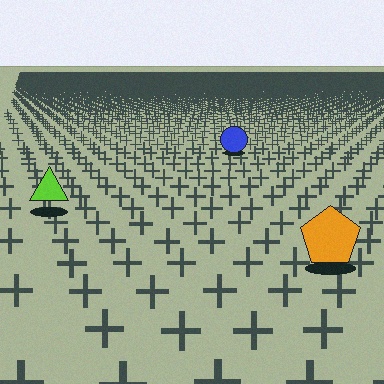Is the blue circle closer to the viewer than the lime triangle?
No. The lime triangle is closer — you can tell from the texture gradient: the ground texture is coarser near it.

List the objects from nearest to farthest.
From nearest to farthest: the orange pentagon, the lime triangle, the blue circle.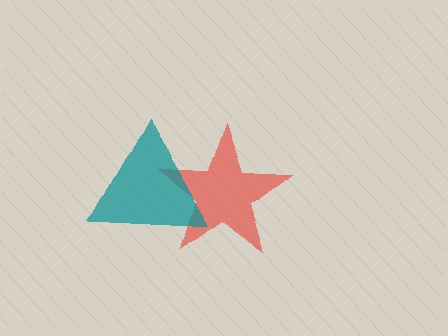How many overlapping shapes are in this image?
There are 2 overlapping shapes in the image.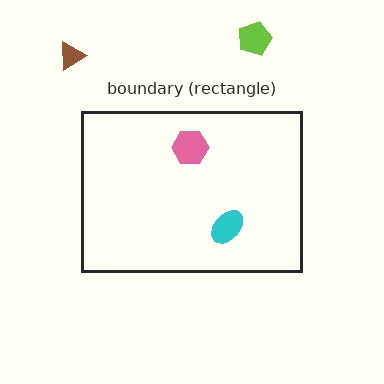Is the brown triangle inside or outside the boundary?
Outside.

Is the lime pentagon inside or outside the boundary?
Outside.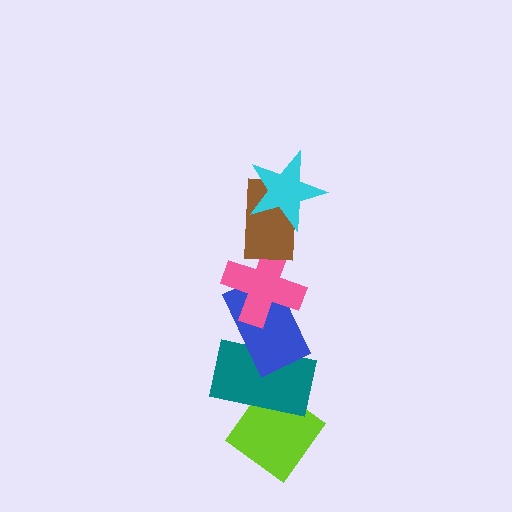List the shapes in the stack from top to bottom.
From top to bottom: the cyan star, the brown rectangle, the pink cross, the blue rectangle, the teal rectangle, the lime diamond.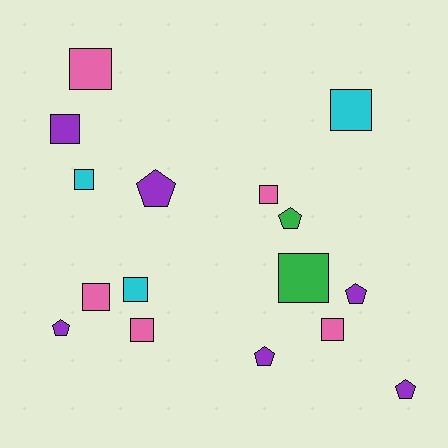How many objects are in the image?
There are 16 objects.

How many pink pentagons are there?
There are no pink pentagons.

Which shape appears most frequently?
Square, with 10 objects.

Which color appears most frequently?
Purple, with 6 objects.